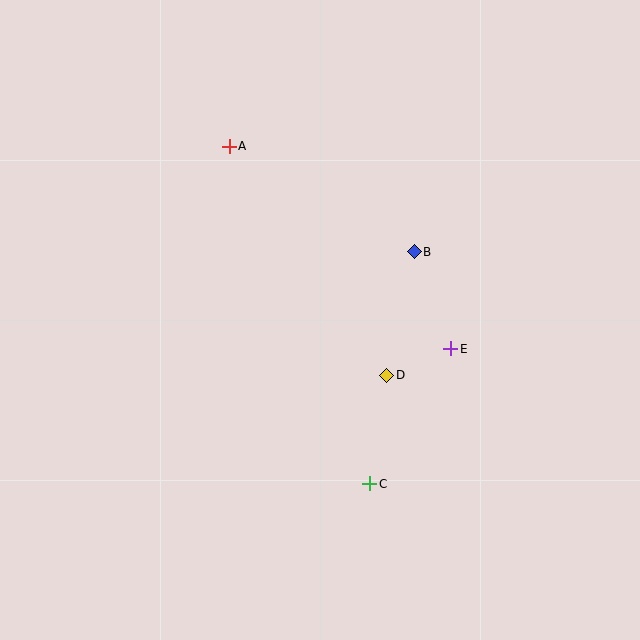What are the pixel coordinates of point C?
Point C is at (370, 484).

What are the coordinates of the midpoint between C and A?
The midpoint between C and A is at (299, 315).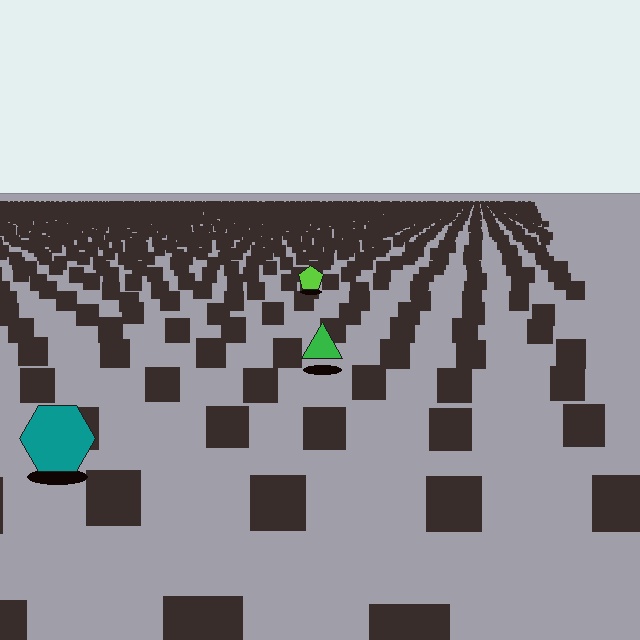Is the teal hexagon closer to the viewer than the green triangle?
Yes. The teal hexagon is closer — you can tell from the texture gradient: the ground texture is coarser near it.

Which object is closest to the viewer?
The teal hexagon is closest. The texture marks near it are larger and more spread out.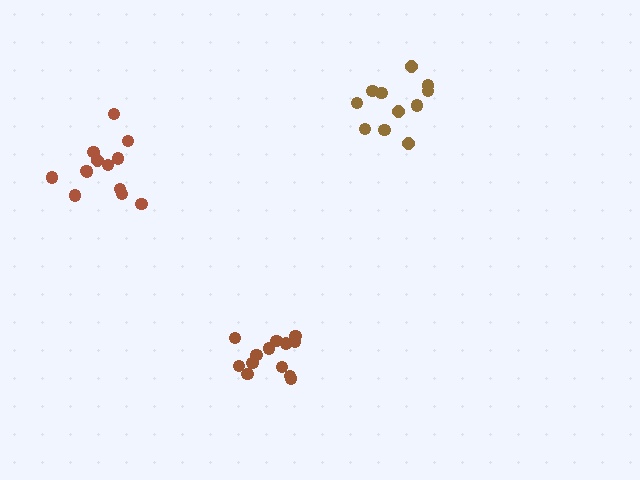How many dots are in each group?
Group 1: 13 dots, Group 2: 11 dots, Group 3: 13 dots (37 total).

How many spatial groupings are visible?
There are 3 spatial groupings.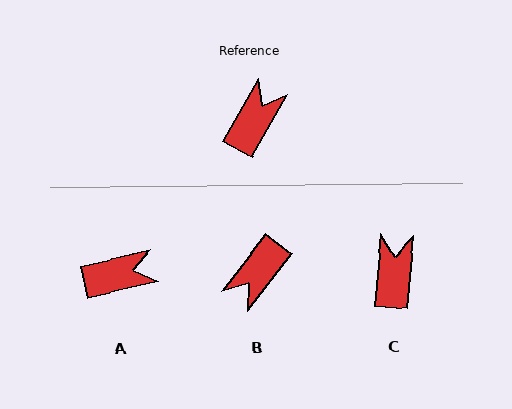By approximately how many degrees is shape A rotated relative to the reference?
Approximately 48 degrees clockwise.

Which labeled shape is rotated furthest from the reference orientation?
B, about 172 degrees away.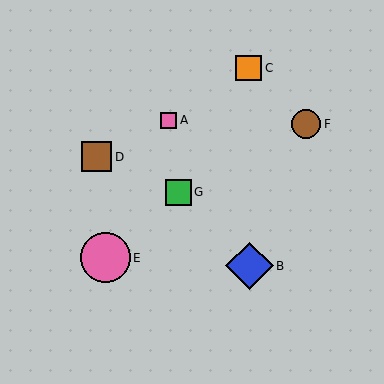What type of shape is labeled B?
Shape B is a blue diamond.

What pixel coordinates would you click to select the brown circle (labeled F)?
Click at (306, 124) to select the brown circle F.